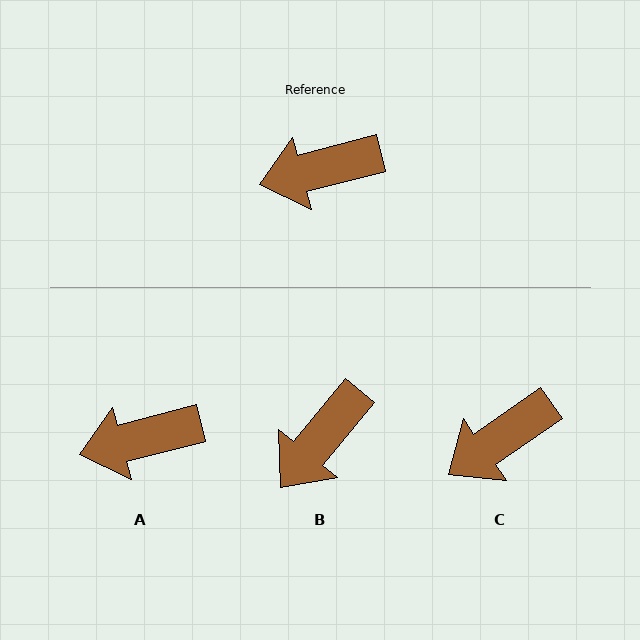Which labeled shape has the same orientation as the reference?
A.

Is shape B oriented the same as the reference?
No, it is off by about 36 degrees.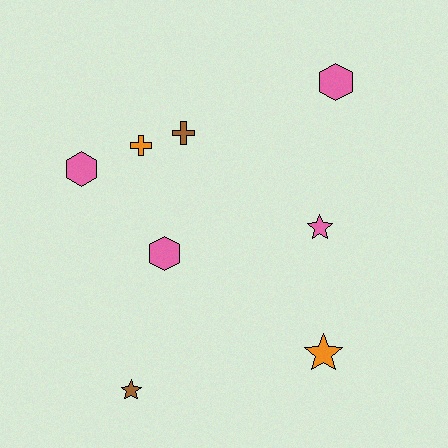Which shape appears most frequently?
Star, with 3 objects.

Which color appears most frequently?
Pink, with 4 objects.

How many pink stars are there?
There is 1 pink star.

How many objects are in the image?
There are 8 objects.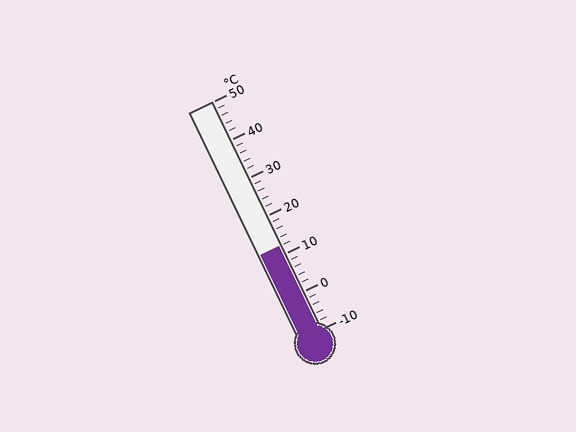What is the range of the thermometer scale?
The thermometer scale ranges from -10°C to 50°C.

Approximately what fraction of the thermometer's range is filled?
The thermometer is filled to approximately 35% of its range.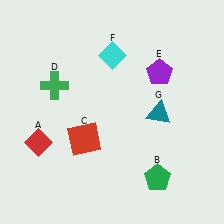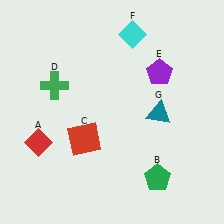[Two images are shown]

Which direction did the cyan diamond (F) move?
The cyan diamond (F) moved up.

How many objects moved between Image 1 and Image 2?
1 object moved between the two images.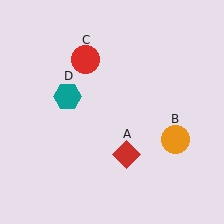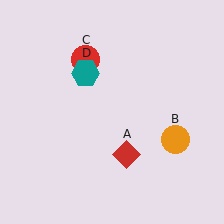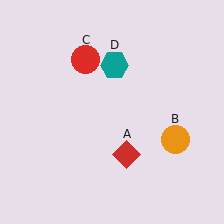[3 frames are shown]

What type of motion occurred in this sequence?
The teal hexagon (object D) rotated clockwise around the center of the scene.